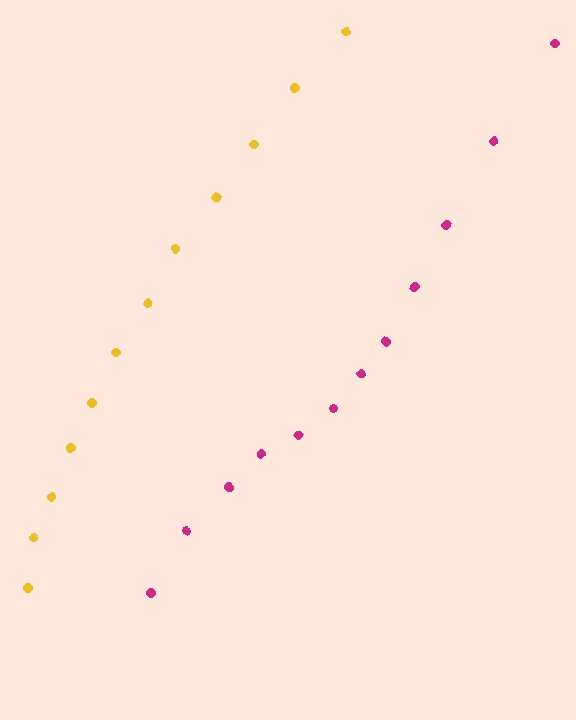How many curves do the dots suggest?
There are 2 distinct paths.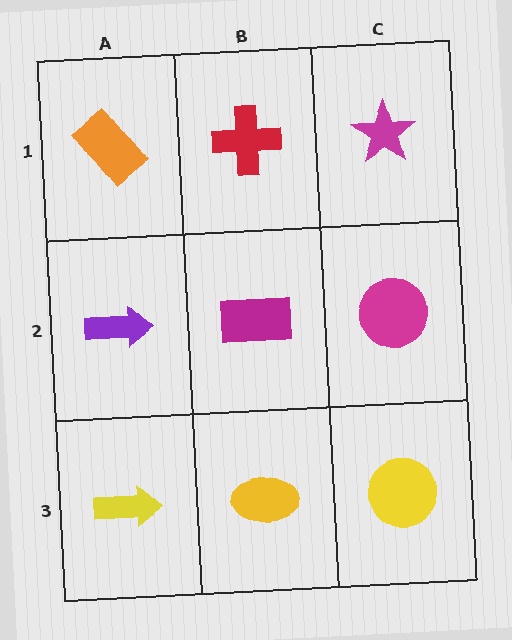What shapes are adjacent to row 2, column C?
A magenta star (row 1, column C), a yellow circle (row 3, column C), a magenta rectangle (row 2, column B).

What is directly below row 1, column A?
A purple arrow.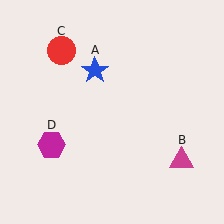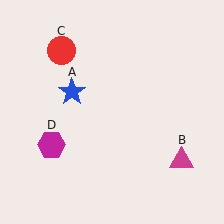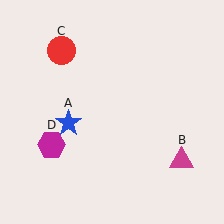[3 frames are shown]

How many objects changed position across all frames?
1 object changed position: blue star (object A).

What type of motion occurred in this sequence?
The blue star (object A) rotated counterclockwise around the center of the scene.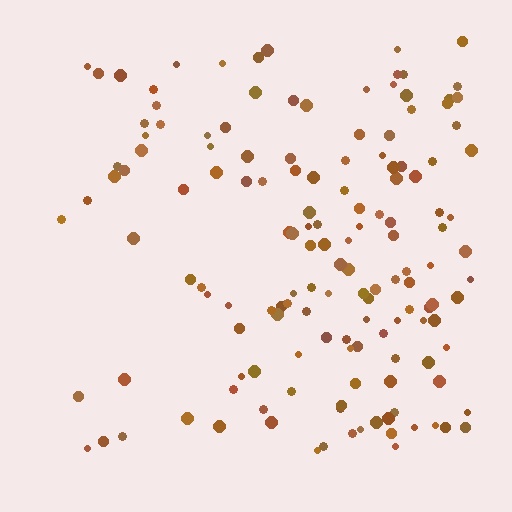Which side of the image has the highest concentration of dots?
The right.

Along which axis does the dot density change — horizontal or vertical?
Horizontal.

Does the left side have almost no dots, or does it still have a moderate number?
Still a moderate number, just noticeably fewer than the right.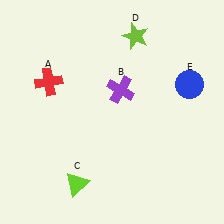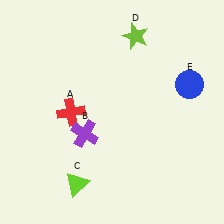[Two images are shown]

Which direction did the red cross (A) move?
The red cross (A) moved down.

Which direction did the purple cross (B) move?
The purple cross (B) moved down.